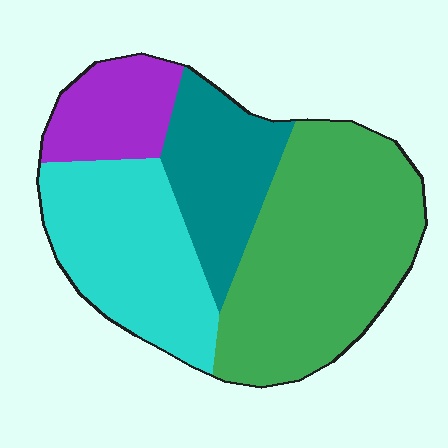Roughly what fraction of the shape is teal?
Teal takes up between a sixth and a third of the shape.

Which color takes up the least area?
Purple, at roughly 15%.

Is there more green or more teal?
Green.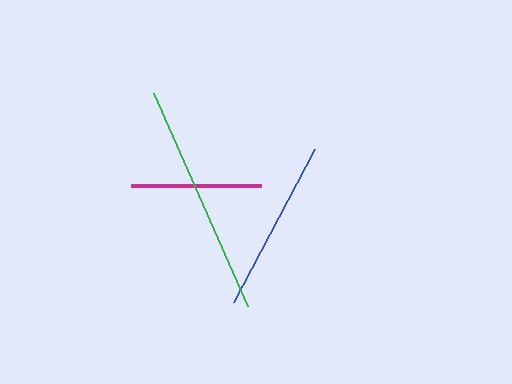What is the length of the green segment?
The green segment is approximately 232 pixels long.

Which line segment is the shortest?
The magenta line is the shortest at approximately 130 pixels.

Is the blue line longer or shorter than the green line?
The green line is longer than the blue line.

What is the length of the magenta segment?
The magenta segment is approximately 130 pixels long.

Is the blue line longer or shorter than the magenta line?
The blue line is longer than the magenta line.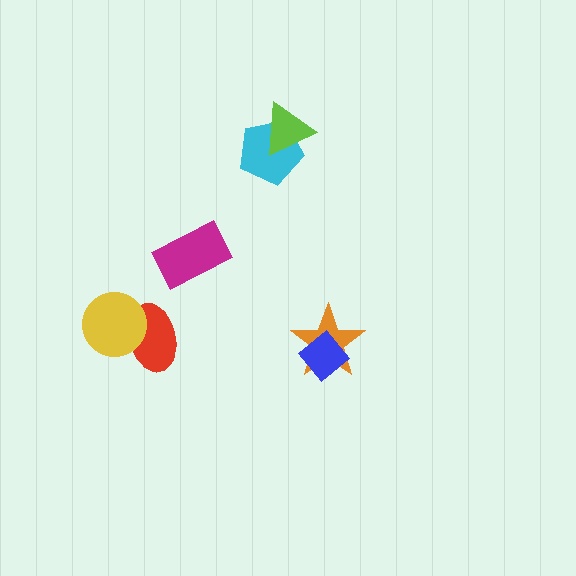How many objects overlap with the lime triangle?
1 object overlaps with the lime triangle.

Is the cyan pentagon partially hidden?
Yes, it is partially covered by another shape.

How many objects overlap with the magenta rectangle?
0 objects overlap with the magenta rectangle.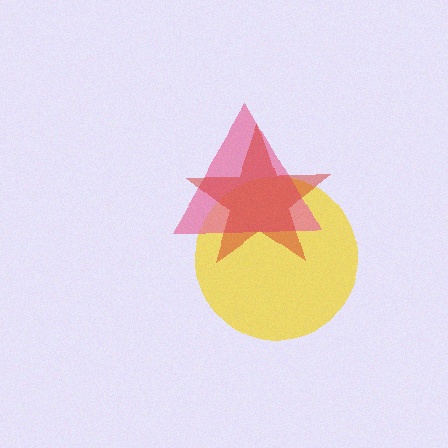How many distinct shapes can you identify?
There are 3 distinct shapes: a yellow circle, a pink triangle, a red star.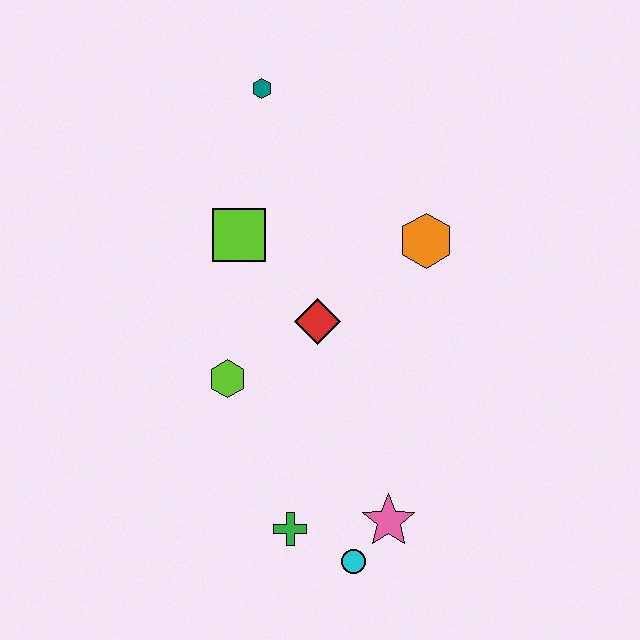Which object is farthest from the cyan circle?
The teal hexagon is farthest from the cyan circle.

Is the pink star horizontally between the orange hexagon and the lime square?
Yes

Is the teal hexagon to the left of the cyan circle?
Yes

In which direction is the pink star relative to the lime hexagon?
The pink star is to the right of the lime hexagon.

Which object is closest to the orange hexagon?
The red diamond is closest to the orange hexagon.